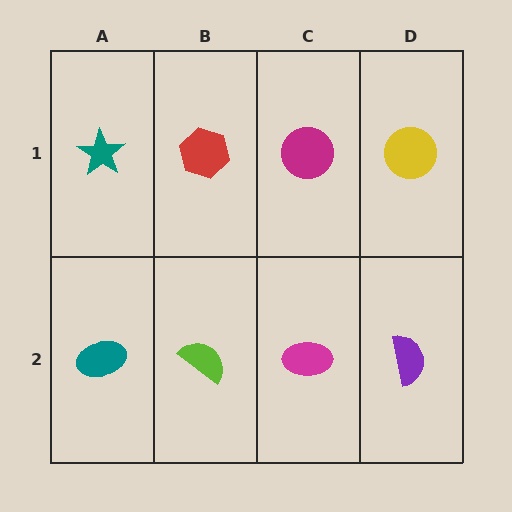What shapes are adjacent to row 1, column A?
A teal ellipse (row 2, column A), a red hexagon (row 1, column B).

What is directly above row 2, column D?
A yellow circle.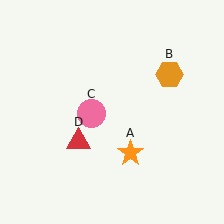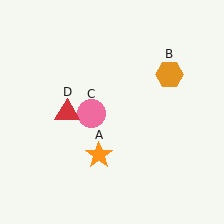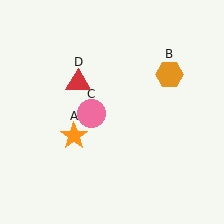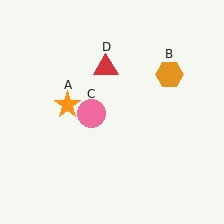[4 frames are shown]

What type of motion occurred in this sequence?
The orange star (object A), red triangle (object D) rotated clockwise around the center of the scene.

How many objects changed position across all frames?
2 objects changed position: orange star (object A), red triangle (object D).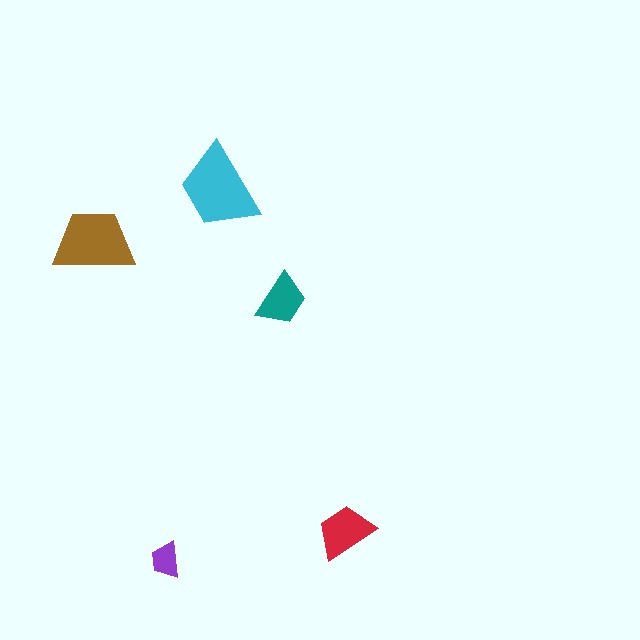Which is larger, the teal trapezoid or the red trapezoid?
The red one.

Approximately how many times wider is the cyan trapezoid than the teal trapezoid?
About 1.5 times wider.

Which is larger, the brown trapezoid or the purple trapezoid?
The brown one.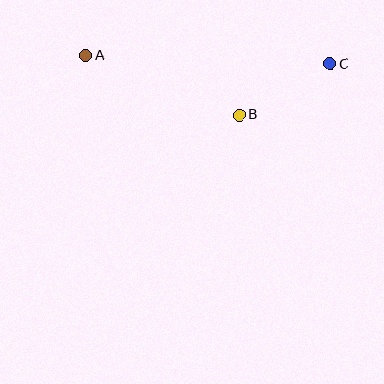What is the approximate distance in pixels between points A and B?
The distance between A and B is approximately 165 pixels.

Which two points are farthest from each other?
Points A and C are farthest from each other.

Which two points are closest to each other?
Points B and C are closest to each other.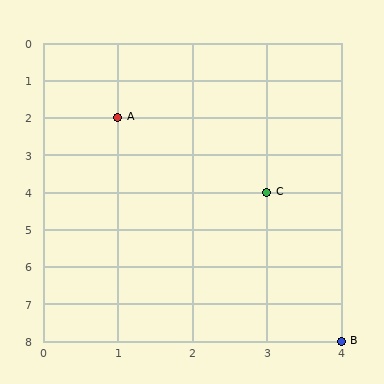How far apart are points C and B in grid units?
Points C and B are 1 column and 4 rows apart (about 4.1 grid units diagonally).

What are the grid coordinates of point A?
Point A is at grid coordinates (1, 2).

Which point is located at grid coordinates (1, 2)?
Point A is at (1, 2).